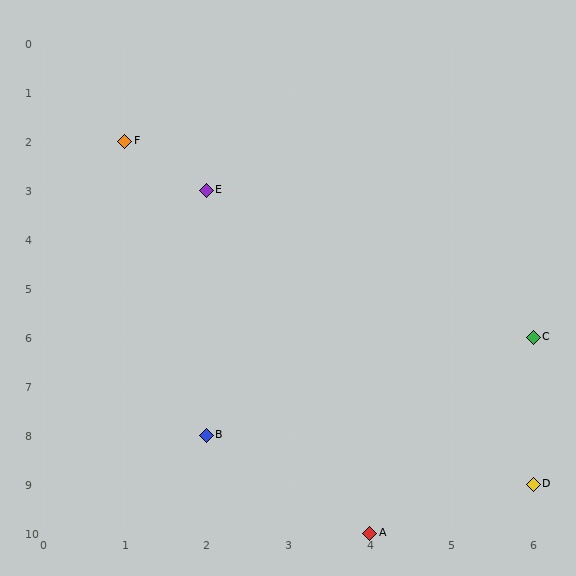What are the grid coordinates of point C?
Point C is at grid coordinates (6, 6).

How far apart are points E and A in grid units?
Points E and A are 2 columns and 7 rows apart (about 7.3 grid units diagonally).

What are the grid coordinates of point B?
Point B is at grid coordinates (2, 8).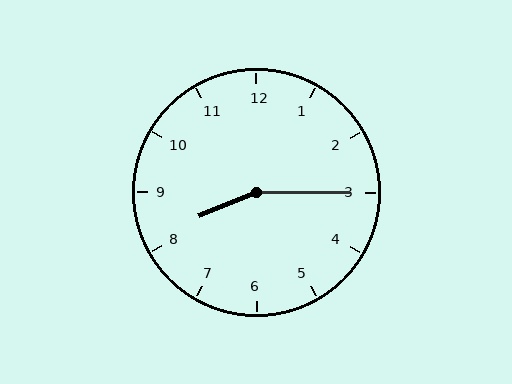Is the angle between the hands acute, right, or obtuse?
It is obtuse.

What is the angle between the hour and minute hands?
Approximately 158 degrees.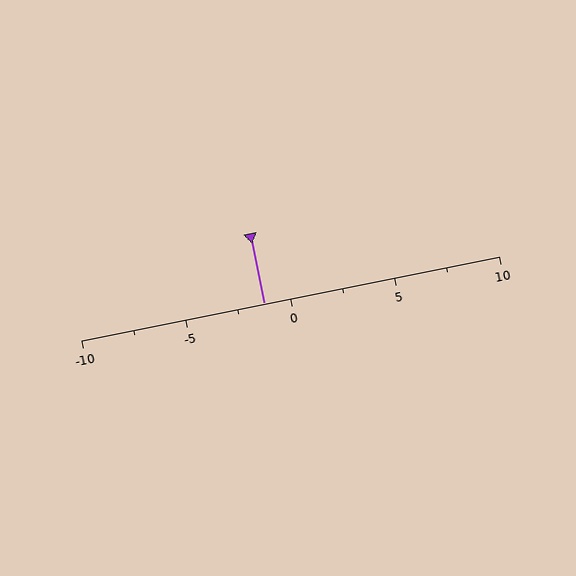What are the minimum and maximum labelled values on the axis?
The axis runs from -10 to 10.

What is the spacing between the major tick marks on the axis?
The major ticks are spaced 5 apart.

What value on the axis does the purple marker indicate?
The marker indicates approximately -1.2.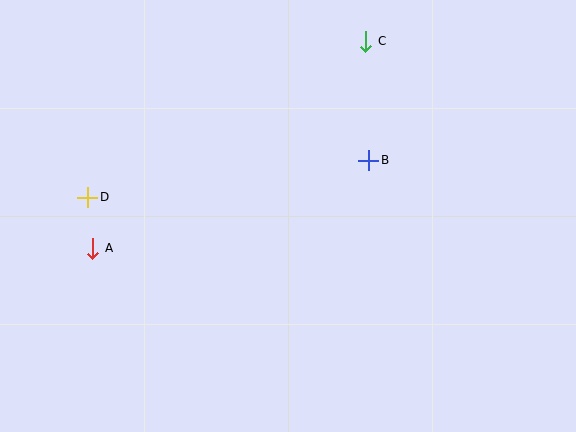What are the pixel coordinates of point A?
Point A is at (93, 248).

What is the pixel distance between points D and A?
The distance between D and A is 51 pixels.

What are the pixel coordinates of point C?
Point C is at (366, 41).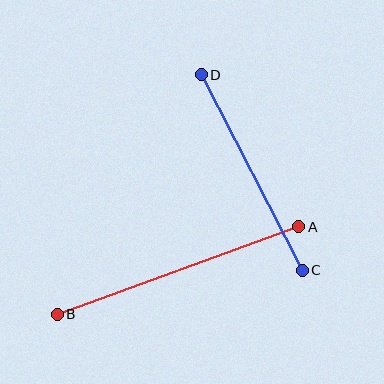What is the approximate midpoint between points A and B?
The midpoint is at approximately (178, 271) pixels.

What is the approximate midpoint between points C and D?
The midpoint is at approximately (252, 173) pixels.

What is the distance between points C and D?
The distance is approximately 220 pixels.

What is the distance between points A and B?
The distance is approximately 257 pixels.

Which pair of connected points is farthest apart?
Points A and B are farthest apart.